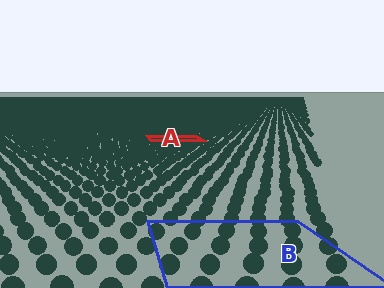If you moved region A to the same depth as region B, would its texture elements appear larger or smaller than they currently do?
They would appear larger. At a closer depth, the same texture elements are projected at a bigger on-screen size.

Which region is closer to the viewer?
Region B is closer. The texture elements there are larger and more spread out.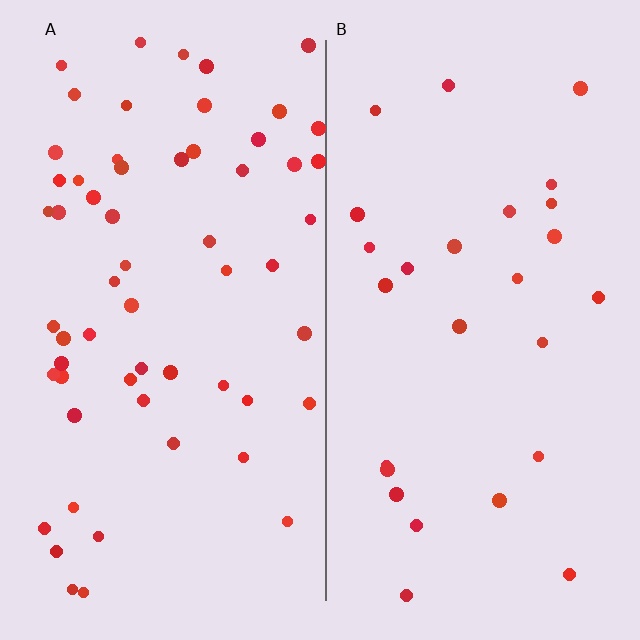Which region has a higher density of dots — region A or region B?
A (the left).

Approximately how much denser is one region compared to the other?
Approximately 2.2× — region A over region B.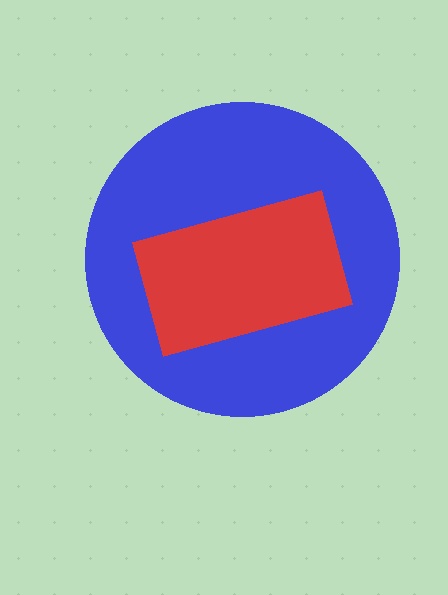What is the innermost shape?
The red rectangle.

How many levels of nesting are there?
2.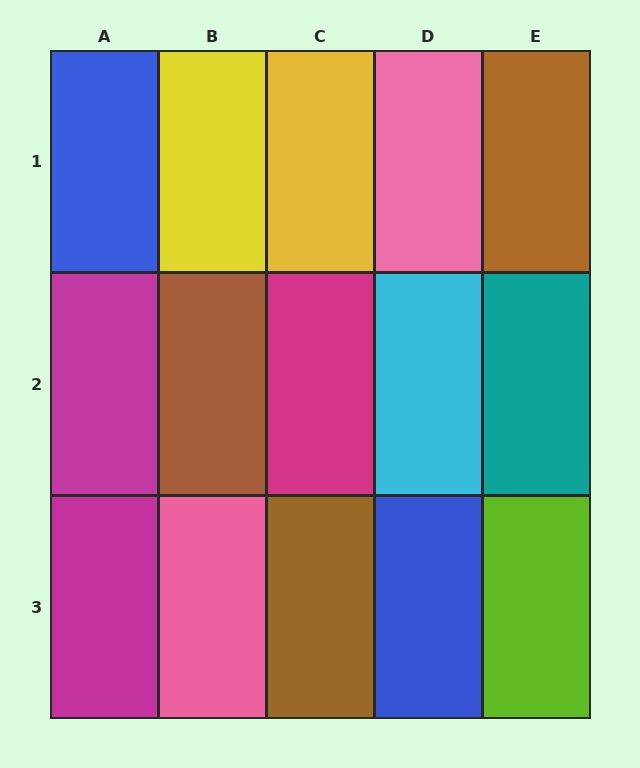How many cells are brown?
3 cells are brown.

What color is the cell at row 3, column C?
Brown.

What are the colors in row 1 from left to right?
Blue, yellow, yellow, pink, brown.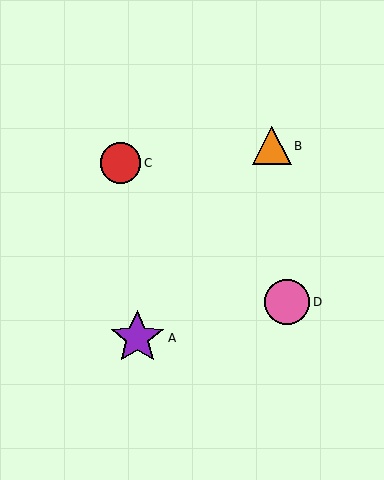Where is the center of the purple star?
The center of the purple star is at (137, 338).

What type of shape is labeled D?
Shape D is a pink circle.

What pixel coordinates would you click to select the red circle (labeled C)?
Click at (121, 163) to select the red circle C.